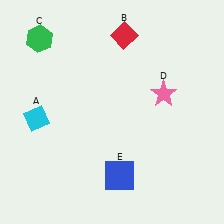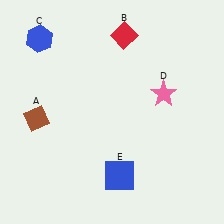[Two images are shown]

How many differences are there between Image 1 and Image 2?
There are 2 differences between the two images.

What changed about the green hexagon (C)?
In Image 1, C is green. In Image 2, it changed to blue.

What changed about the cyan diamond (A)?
In Image 1, A is cyan. In Image 2, it changed to brown.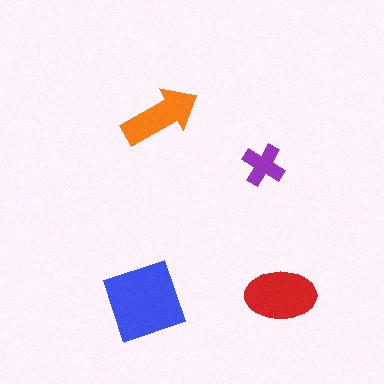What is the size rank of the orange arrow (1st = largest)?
3rd.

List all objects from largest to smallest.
The blue square, the red ellipse, the orange arrow, the purple cross.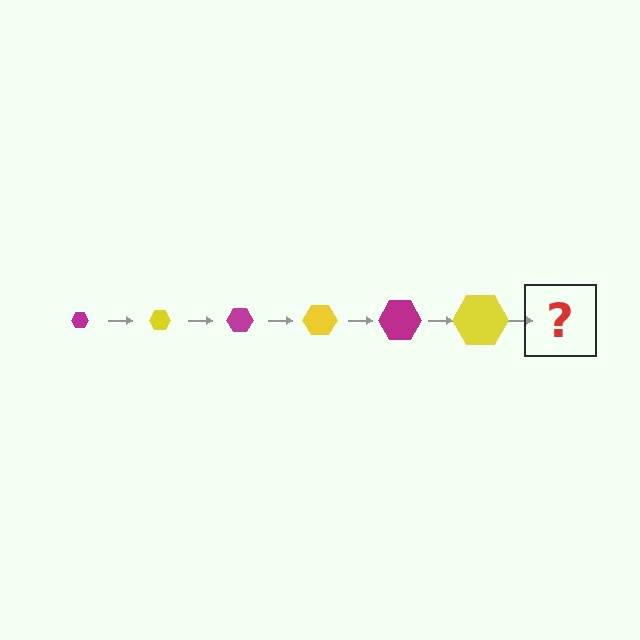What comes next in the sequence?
The next element should be a magenta hexagon, larger than the previous one.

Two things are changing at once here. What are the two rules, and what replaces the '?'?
The two rules are that the hexagon grows larger each step and the color cycles through magenta and yellow. The '?' should be a magenta hexagon, larger than the previous one.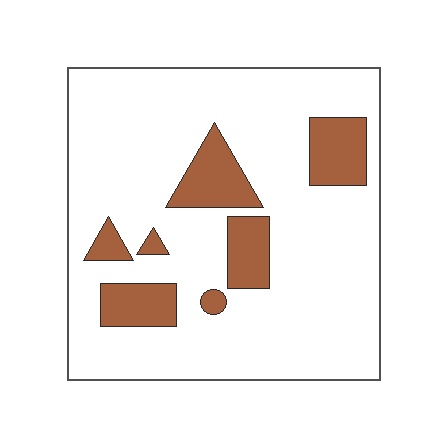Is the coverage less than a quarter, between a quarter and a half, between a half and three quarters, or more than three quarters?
Less than a quarter.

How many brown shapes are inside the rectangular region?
7.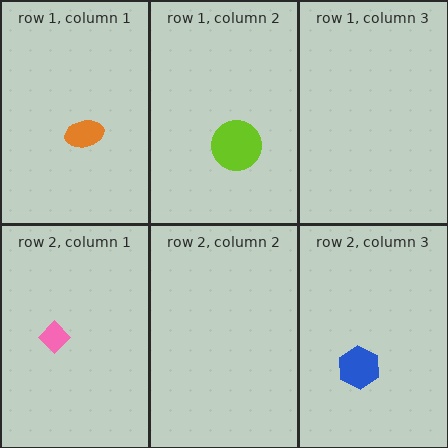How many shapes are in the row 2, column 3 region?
1.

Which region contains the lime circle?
The row 1, column 2 region.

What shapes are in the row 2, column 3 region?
The blue hexagon.